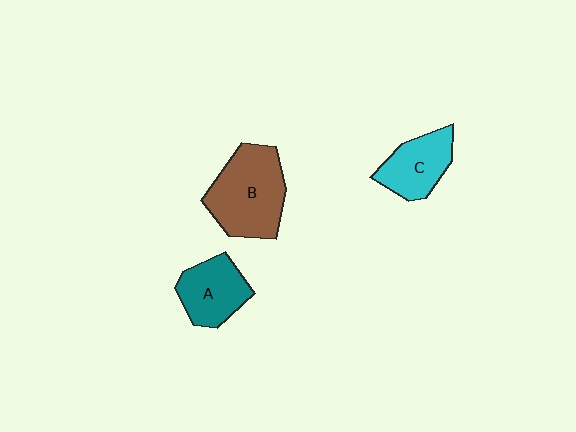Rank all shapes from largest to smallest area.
From largest to smallest: B (brown), A (teal), C (cyan).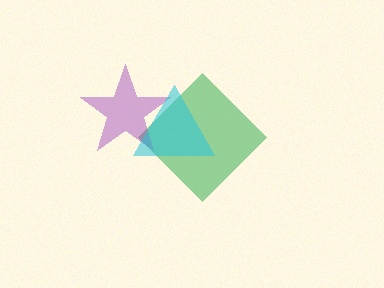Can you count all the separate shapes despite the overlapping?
Yes, there are 3 separate shapes.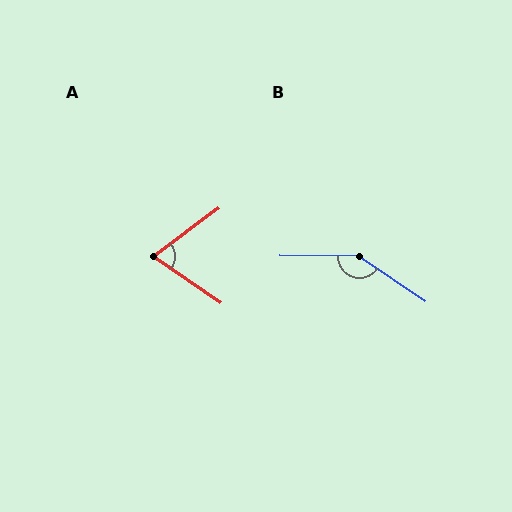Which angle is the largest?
B, at approximately 146 degrees.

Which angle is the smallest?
A, at approximately 71 degrees.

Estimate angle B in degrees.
Approximately 146 degrees.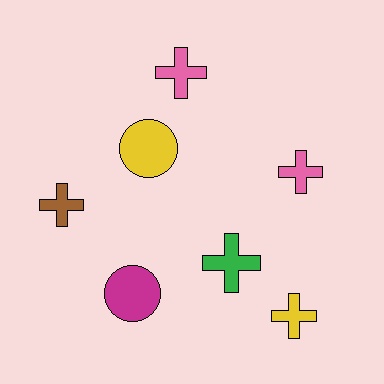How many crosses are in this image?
There are 5 crosses.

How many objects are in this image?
There are 7 objects.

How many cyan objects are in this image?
There are no cyan objects.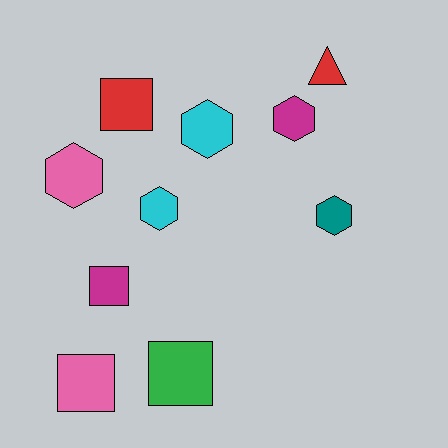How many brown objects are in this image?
There are no brown objects.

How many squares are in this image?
There are 4 squares.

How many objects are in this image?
There are 10 objects.